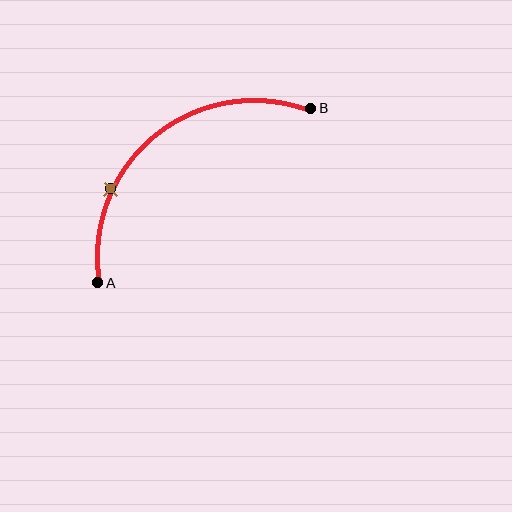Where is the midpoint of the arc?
The arc midpoint is the point on the curve farthest from the straight line joining A and B. It sits above and to the left of that line.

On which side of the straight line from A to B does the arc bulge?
The arc bulges above and to the left of the straight line connecting A and B.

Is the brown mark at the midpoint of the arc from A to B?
No. The brown mark lies on the arc but is closer to endpoint A. The arc midpoint would be at the point on the curve equidistant along the arc from both A and B.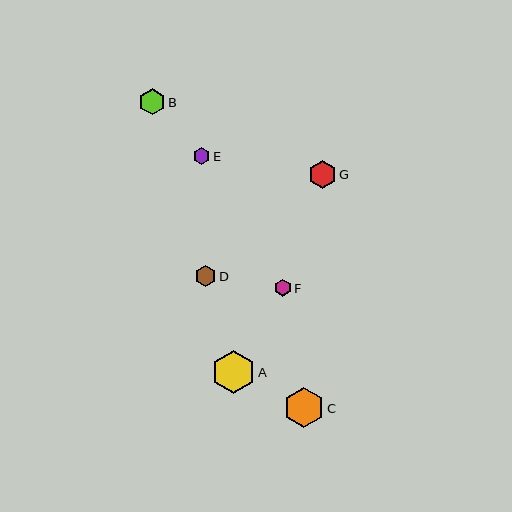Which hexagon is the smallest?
Hexagon E is the smallest with a size of approximately 16 pixels.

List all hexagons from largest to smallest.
From largest to smallest: A, C, G, B, D, F, E.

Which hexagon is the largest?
Hexagon A is the largest with a size of approximately 43 pixels.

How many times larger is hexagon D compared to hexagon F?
Hexagon D is approximately 1.2 times the size of hexagon F.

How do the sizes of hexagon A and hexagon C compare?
Hexagon A and hexagon C are approximately the same size.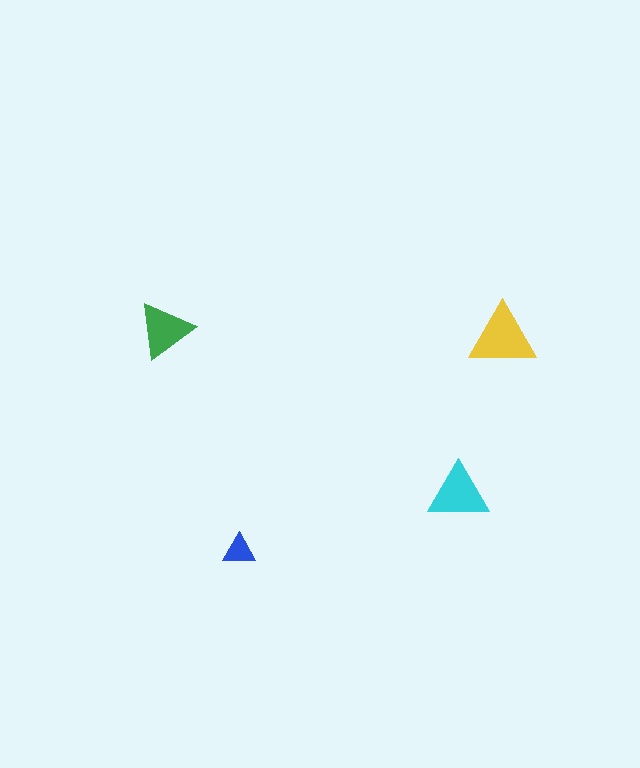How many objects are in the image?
There are 4 objects in the image.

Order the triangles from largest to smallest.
the yellow one, the cyan one, the green one, the blue one.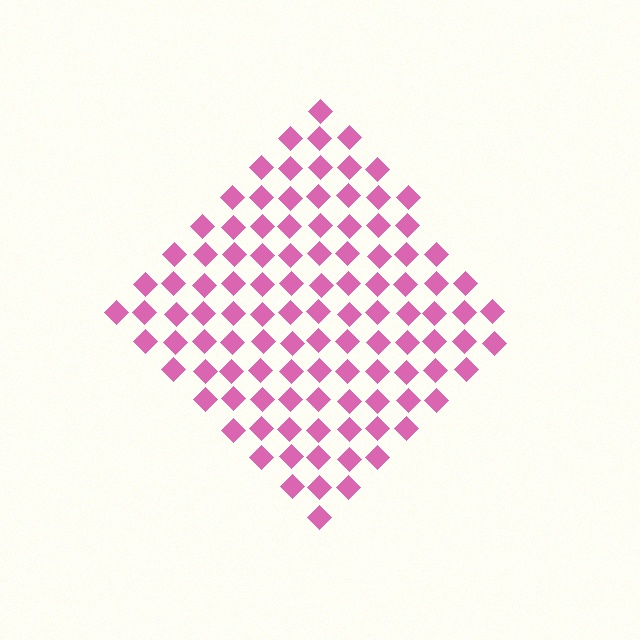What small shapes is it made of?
It is made of small diamonds.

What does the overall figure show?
The overall figure shows a diamond.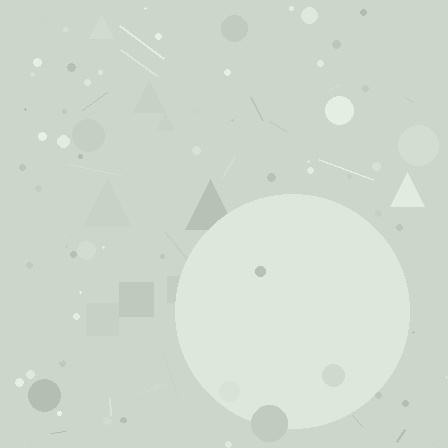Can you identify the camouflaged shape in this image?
The camouflaged shape is a circle.